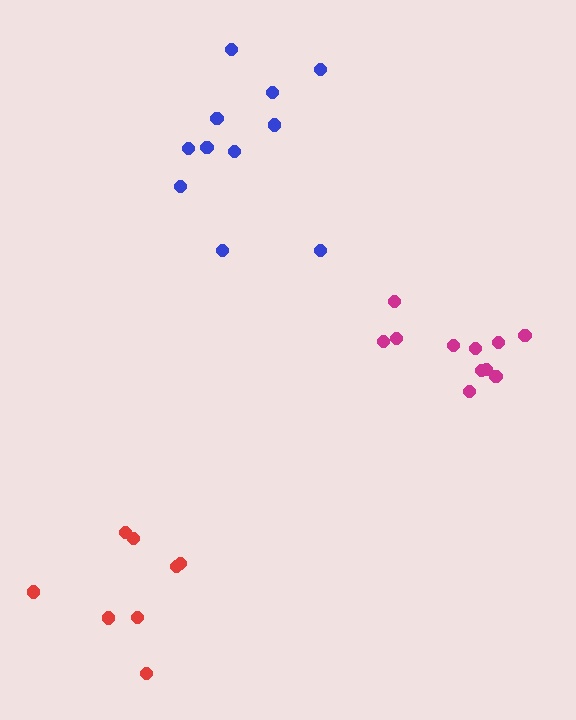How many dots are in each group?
Group 1: 11 dots, Group 2: 11 dots, Group 3: 8 dots (30 total).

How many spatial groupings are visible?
There are 3 spatial groupings.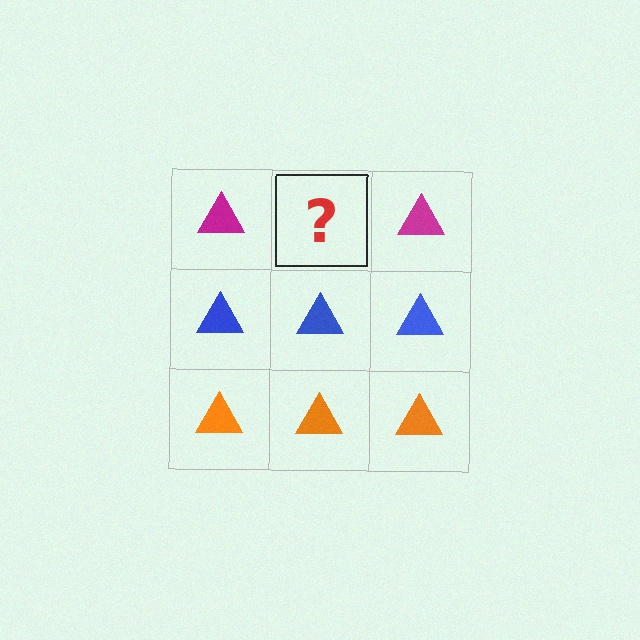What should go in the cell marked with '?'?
The missing cell should contain a magenta triangle.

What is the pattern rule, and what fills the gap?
The rule is that each row has a consistent color. The gap should be filled with a magenta triangle.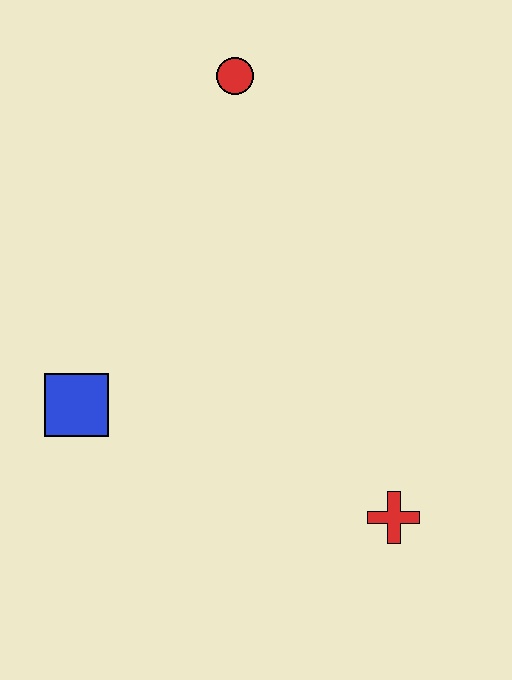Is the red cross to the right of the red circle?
Yes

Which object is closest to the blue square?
The red cross is closest to the blue square.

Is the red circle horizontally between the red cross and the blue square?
Yes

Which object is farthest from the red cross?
The red circle is farthest from the red cross.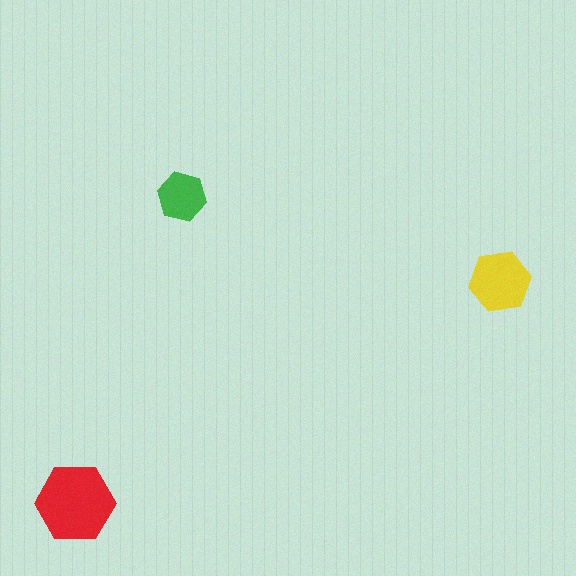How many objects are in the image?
There are 3 objects in the image.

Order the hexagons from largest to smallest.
the red one, the yellow one, the green one.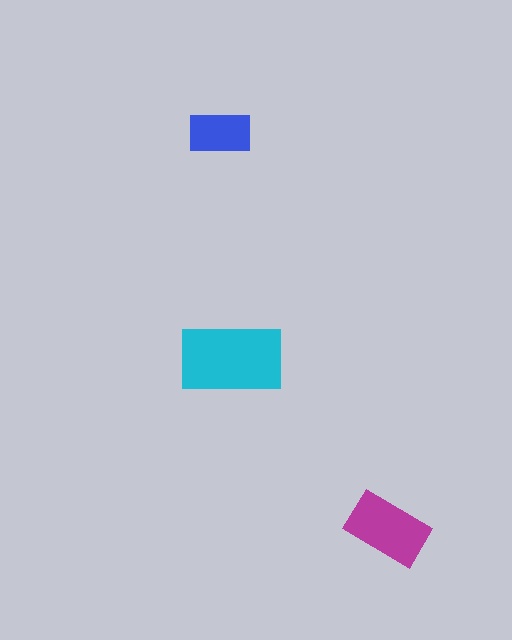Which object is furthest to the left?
The blue rectangle is leftmost.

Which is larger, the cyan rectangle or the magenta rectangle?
The cyan one.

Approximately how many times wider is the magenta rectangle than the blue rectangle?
About 1.5 times wider.